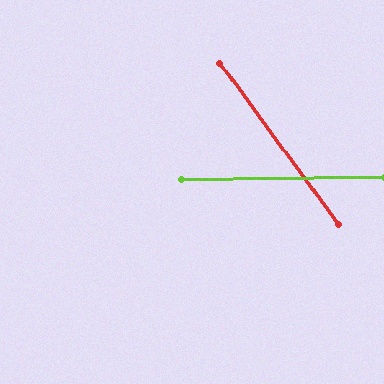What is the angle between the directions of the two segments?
Approximately 54 degrees.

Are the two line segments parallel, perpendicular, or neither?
Neither parallel nor perpendicular — they differ by about 54°.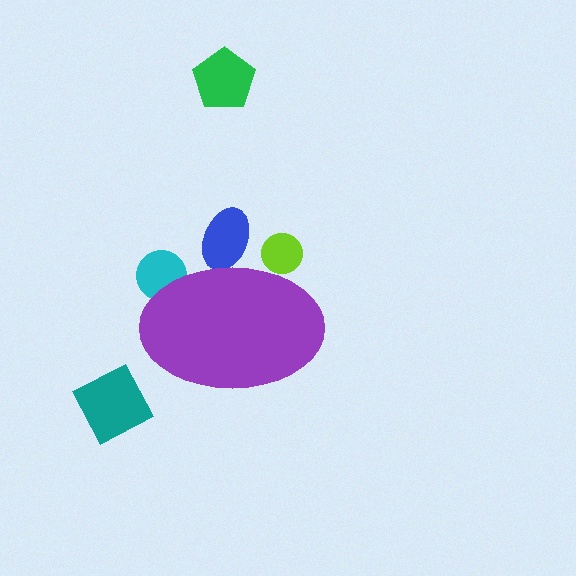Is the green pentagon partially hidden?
No, the green pentagon is fully visible.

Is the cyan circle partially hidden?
Yes, the cyan circle is partially hidden behind the purple ellipse.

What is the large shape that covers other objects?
A purple ellipse.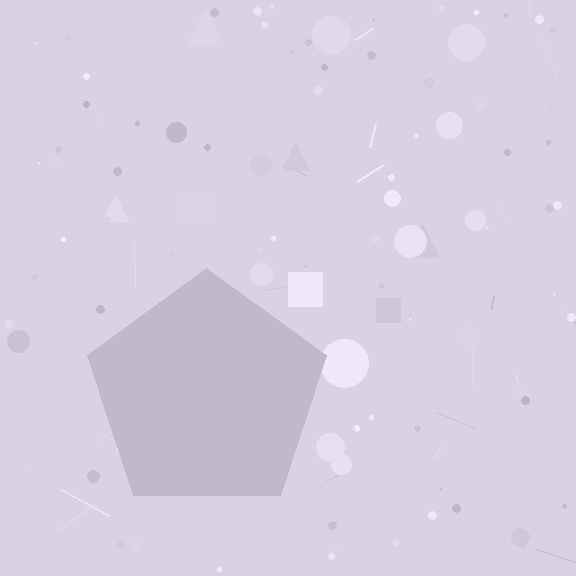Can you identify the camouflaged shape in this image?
The camouflaged shape is a pentagon.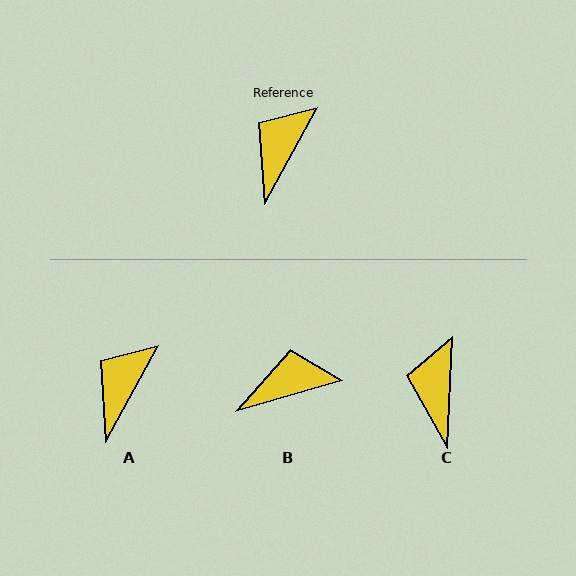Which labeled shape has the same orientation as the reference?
A.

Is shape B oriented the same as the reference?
No, it is off by about 45 degrees.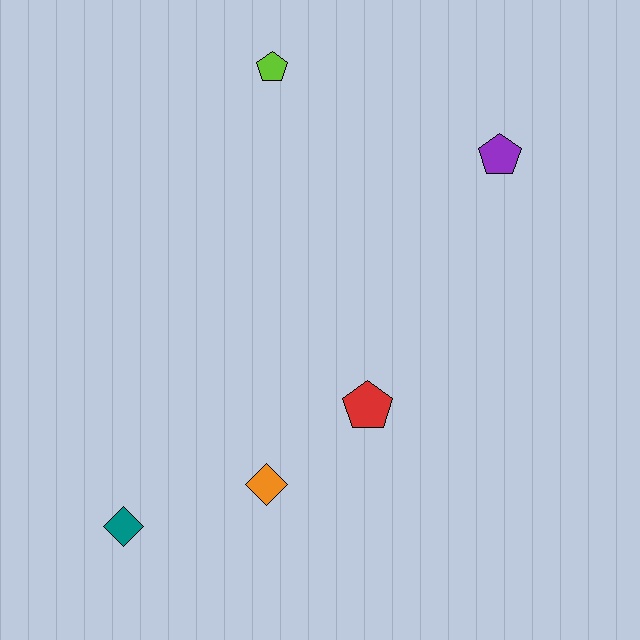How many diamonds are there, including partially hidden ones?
There are 2 diamonds.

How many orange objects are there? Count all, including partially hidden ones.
There is 1 orange object.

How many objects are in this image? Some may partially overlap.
There are 5 objects.